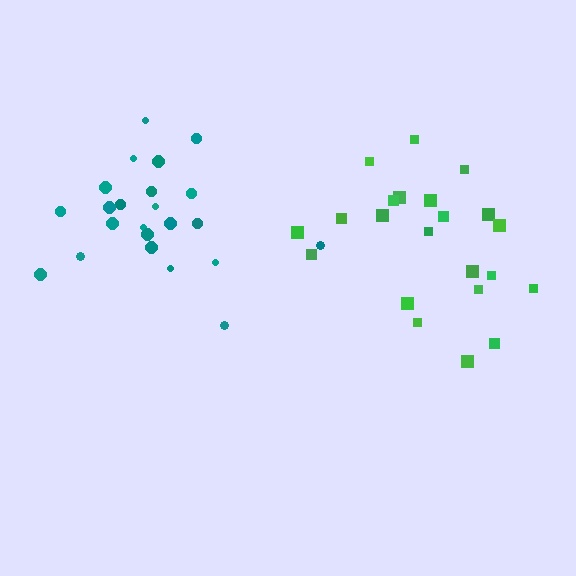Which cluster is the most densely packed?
Teal.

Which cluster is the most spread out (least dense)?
Green.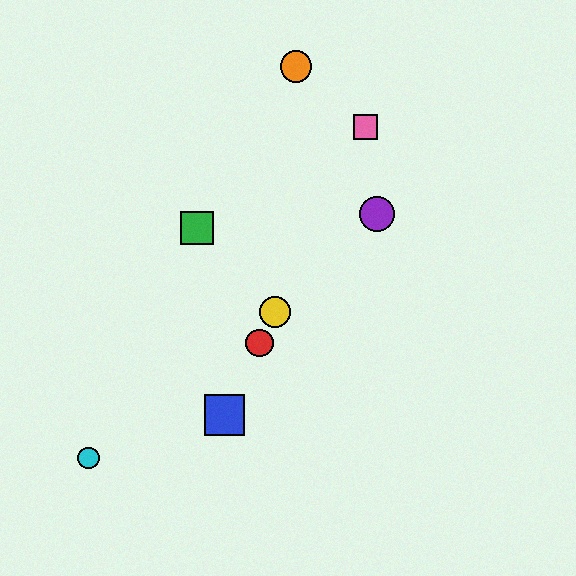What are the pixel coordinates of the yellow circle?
The yellow circle is at (275, 312).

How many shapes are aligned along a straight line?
4 shapes (the red circle, the blue square, the yellow circle, the pink square) are aligned along a straight line.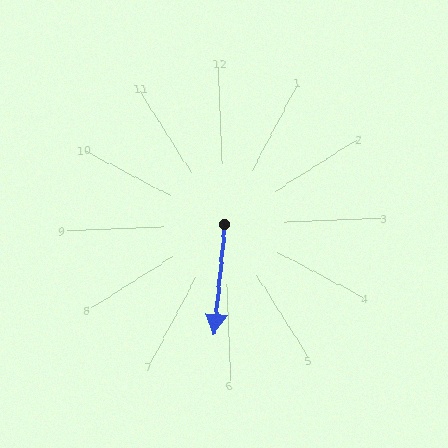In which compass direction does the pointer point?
South.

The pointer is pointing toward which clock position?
Roughly 6 o'clock.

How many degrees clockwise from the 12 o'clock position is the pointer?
Approximately 187 degrees.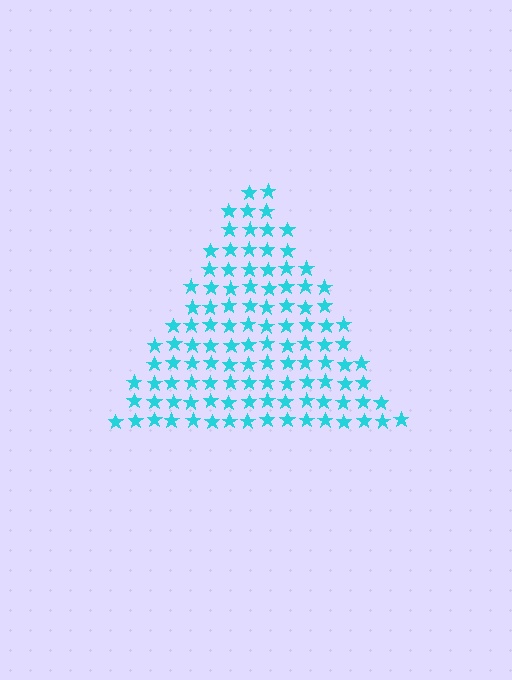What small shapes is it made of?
It is made of small stars.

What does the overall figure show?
The overall figure shows a triangle.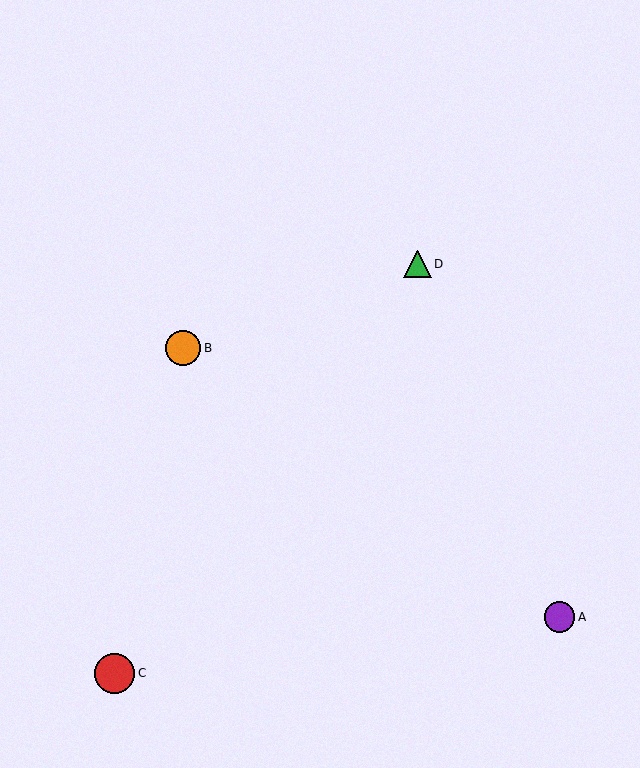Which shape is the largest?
The red circle (labeled C) is the largest.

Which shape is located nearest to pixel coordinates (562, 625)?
The purple circle (labeled A) at (560, 617) is nearest to that location.